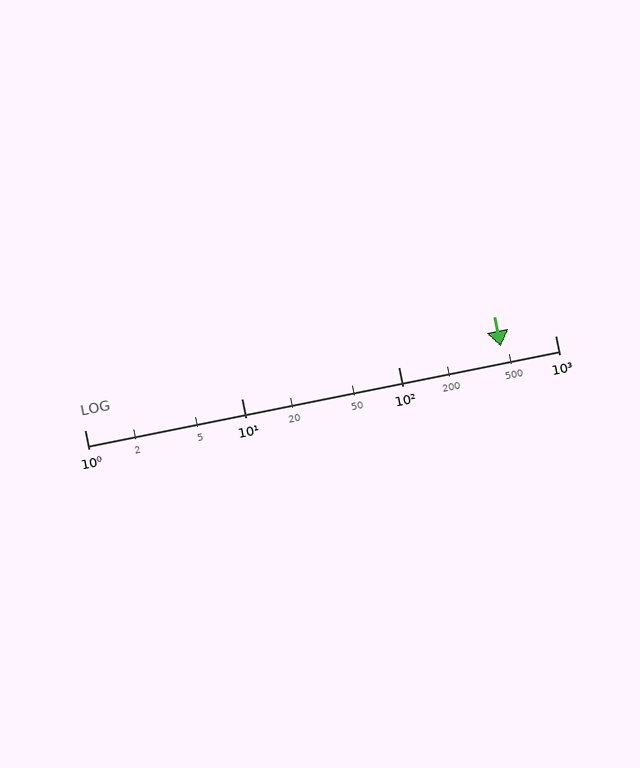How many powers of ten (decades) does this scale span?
The scale spans 3 decades, from 1 to 1000.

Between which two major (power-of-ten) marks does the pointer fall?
The pointer is between 100 and 1000.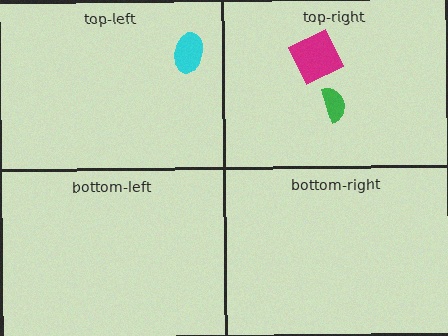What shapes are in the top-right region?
The green semicircle, the magenta diamond.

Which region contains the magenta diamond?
The top-right region.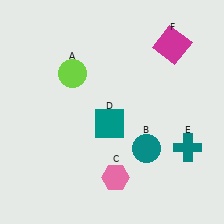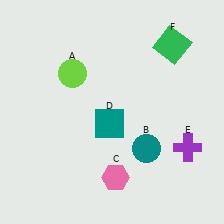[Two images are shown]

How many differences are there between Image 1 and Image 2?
There are 2 differences between the two images.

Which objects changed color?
E changed from teal to purple. F changed from magenta to green.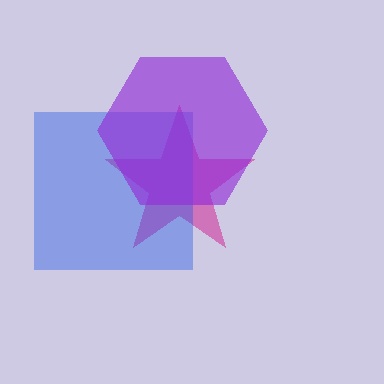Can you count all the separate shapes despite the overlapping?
Yes, there are 3 separate shapes.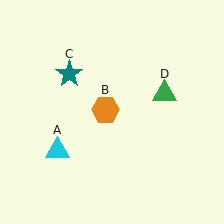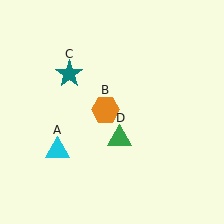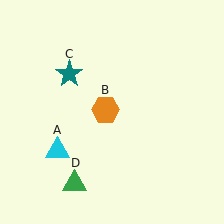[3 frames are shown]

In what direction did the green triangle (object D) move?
The green triangle (object D) moved down and to the left.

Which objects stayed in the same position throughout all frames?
Cyan triangle (object A) and orange hexagon (object B) and teal star (object C) remained stationary.